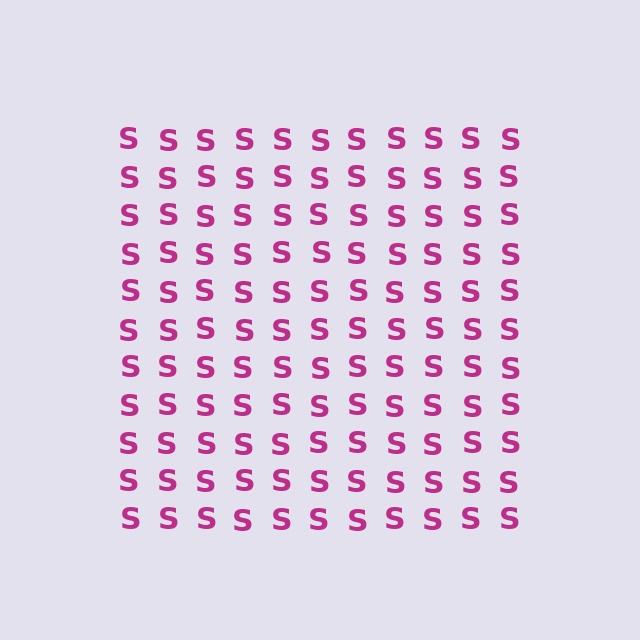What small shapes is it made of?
It is made of small letter S's.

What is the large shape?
The large shape is a square.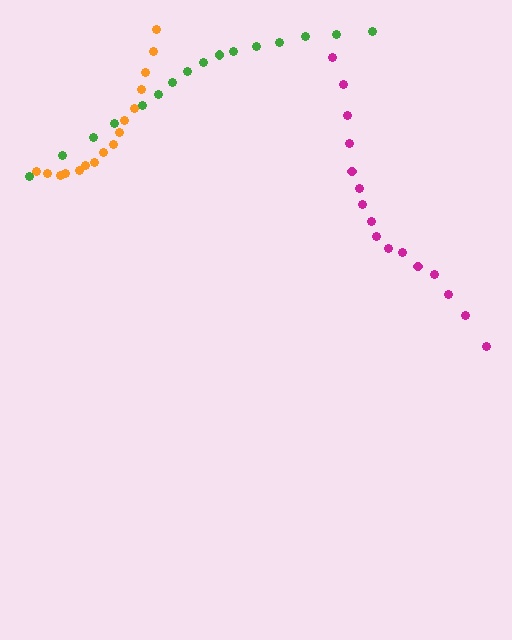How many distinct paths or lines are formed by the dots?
There are 3 distinct paths.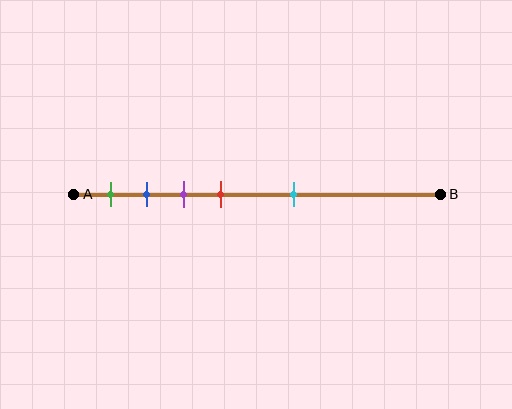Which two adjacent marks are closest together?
The blue and purple marks are the closest adjacent pair.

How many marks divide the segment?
There are 5 marks dividing the segment.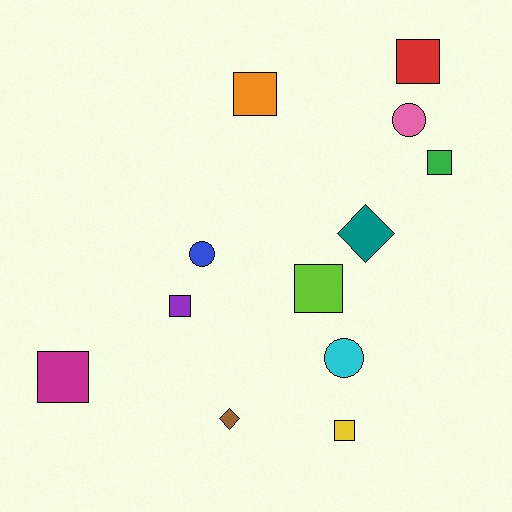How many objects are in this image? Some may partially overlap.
There are 12 objects.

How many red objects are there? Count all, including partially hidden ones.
There is 1 red object.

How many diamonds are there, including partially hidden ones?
There are 2 diamonds.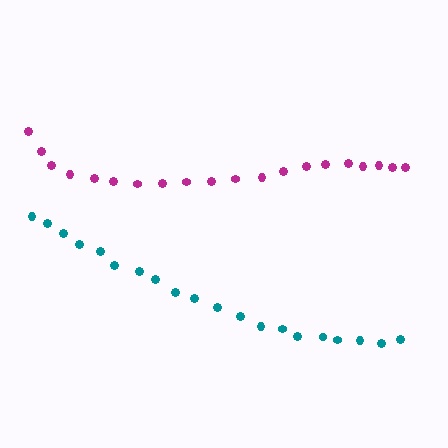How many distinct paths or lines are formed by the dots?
There are 2 distinct paths.